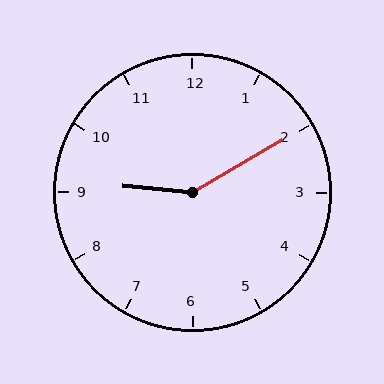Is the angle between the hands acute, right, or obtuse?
It is obtuse.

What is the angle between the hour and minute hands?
Approximately 145 degrees.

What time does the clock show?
9:10.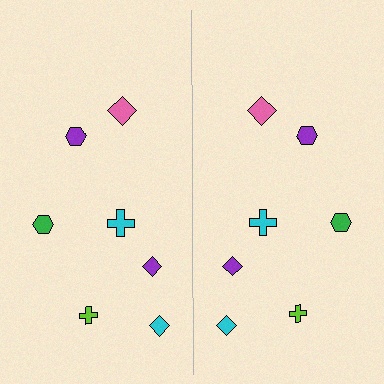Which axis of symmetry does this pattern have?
The pattern has a vertical axis of symmetry running through the center of the image.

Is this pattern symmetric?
Yes, this pattern has bilateral (reflection) symmetry.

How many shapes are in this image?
There are 14 shapes in this image.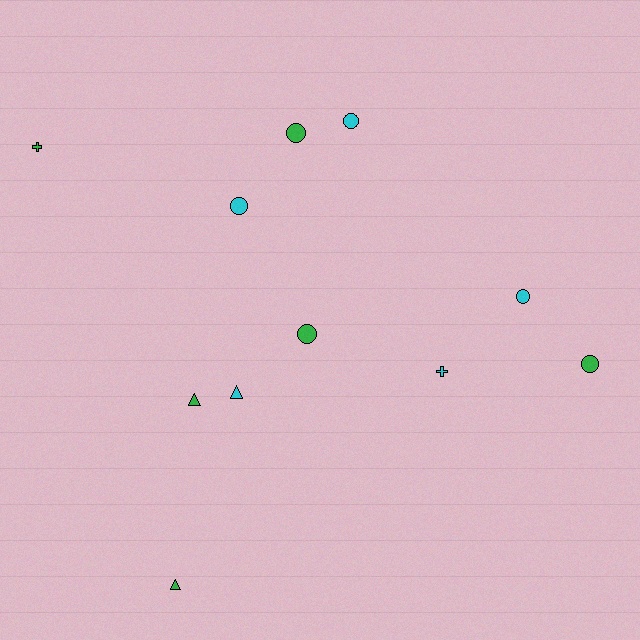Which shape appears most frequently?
Circle, with 6 objects.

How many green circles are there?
There are 3 green circles.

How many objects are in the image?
There are 11 objects.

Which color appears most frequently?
Green, with 6 objects.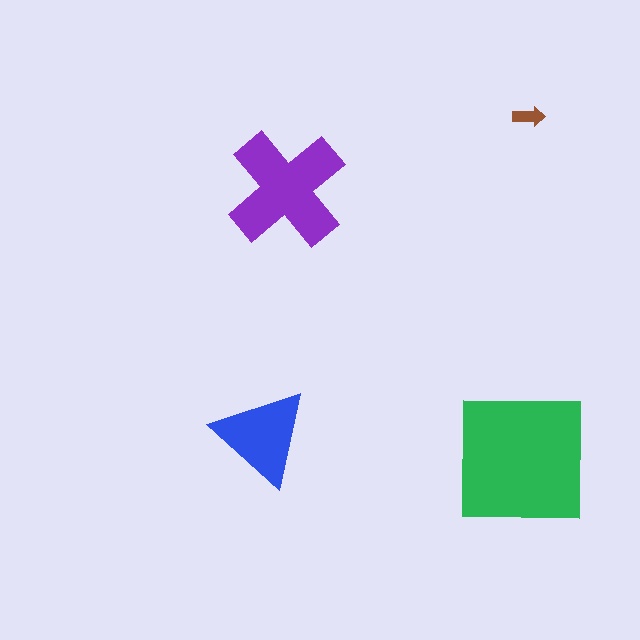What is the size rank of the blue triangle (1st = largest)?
3rd.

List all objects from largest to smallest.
The green square, the purple cross, the blue triangle, the brown arrow.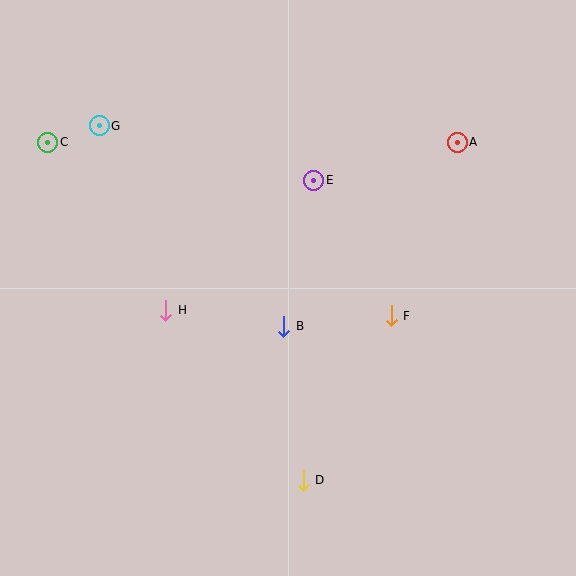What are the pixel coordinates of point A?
Point A is at (457, 142).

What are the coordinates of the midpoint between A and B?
The midpoint between A and B is at (370, 234).